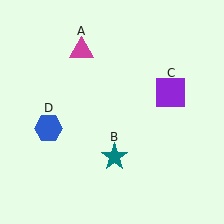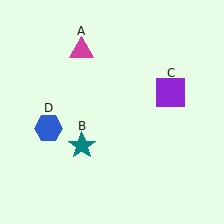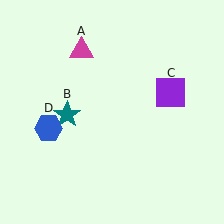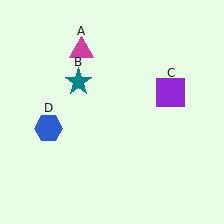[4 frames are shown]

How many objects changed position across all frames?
1 object changed position: teal star (object B).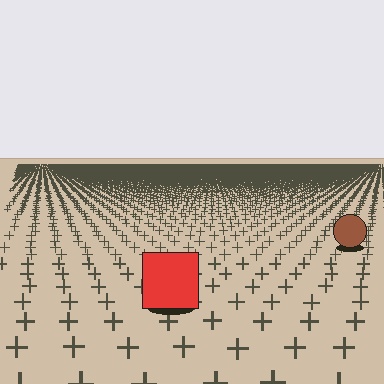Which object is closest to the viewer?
The red square is closest. The texture marks near it are larger and more spread out.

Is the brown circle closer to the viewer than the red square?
No. The red square is closer — you can tell from the texture gradient: the ground texture is coarser near it.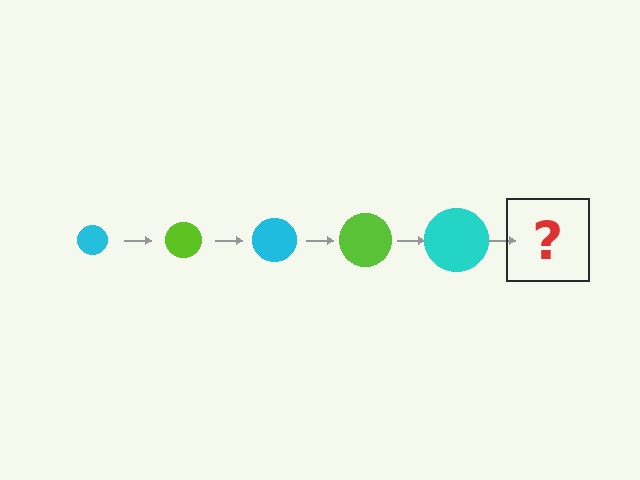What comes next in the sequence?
The next element should be a lime circle, larger than the previous one.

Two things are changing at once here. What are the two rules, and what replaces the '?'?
The two rules are that the circle grows larger each step and the color cycles through cyan and lime. The '?' should be a lime circle, larger than the previous one.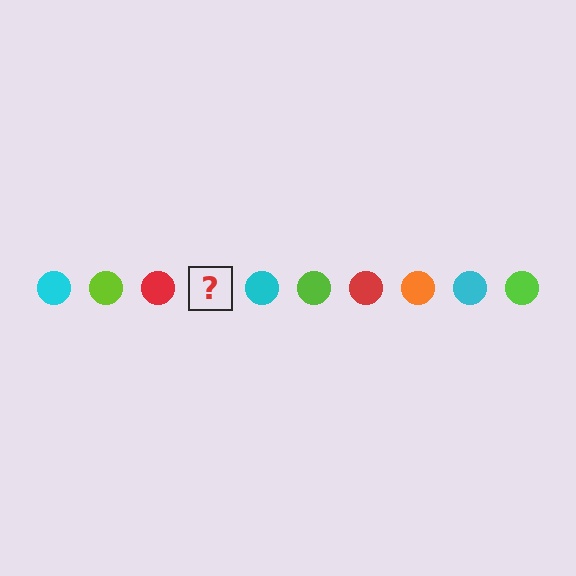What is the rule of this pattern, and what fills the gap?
The rule is that the pattern cycles through cyan, lime, red, orange circles. The gap should be filled with an orange circle.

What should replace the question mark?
The question mark should be replaced with an orange circle.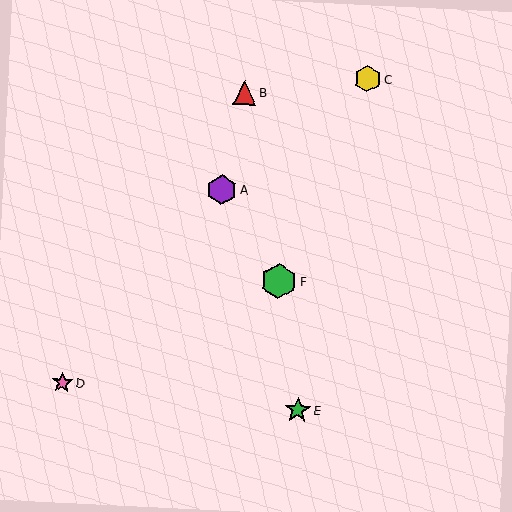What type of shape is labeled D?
Shape D is a pink star.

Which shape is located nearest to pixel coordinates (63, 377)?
The pink star (labeled D) at (62, 383) is nearest to that location.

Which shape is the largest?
The green hexagon (labeled F) is the largest.